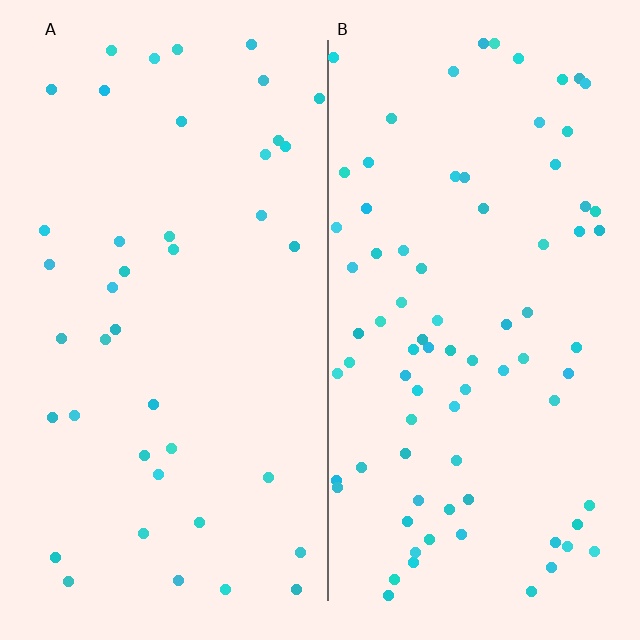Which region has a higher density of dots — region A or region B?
B (the right).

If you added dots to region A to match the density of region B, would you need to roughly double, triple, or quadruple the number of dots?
Approximately double.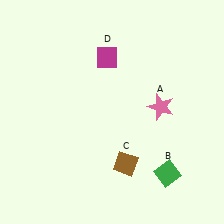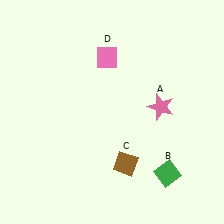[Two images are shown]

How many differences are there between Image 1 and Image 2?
There is 1 difference between the two images.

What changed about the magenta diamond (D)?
In Image 1, D is magenta. In Image 2, it changed to pink.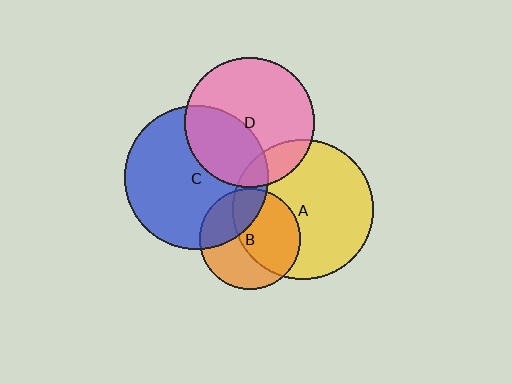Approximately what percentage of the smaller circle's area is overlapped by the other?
Approximately 55%.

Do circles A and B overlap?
Yes.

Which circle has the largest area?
Circle C (blue).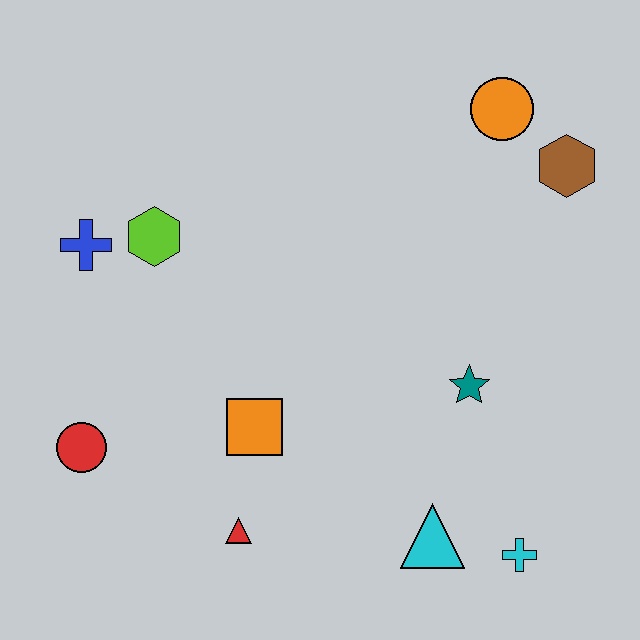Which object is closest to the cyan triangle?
The cyan cross is closest to the cyan triangle.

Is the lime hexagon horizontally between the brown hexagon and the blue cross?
Yes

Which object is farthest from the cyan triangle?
The blue cross is farthest from the cyan triangle.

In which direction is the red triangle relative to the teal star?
The red triangle is to the left of the teal star.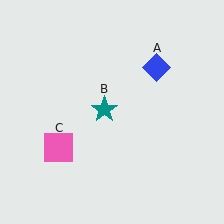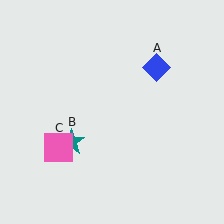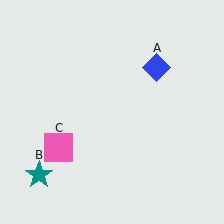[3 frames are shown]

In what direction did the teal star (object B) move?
The teal star (object B) moved down and to the left.